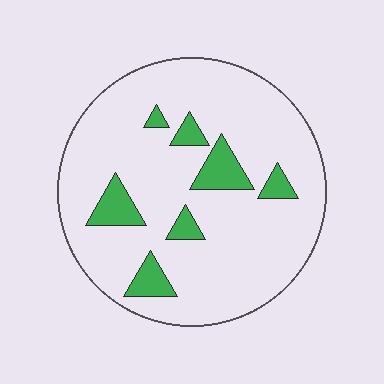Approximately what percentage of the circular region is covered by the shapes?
Approximately 15%.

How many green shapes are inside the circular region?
7.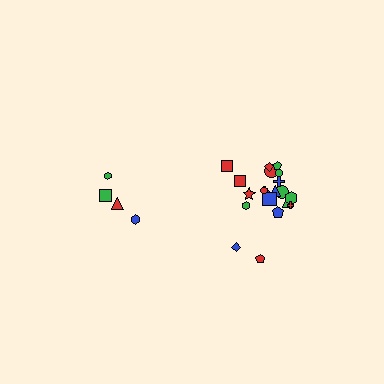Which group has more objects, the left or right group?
The right group.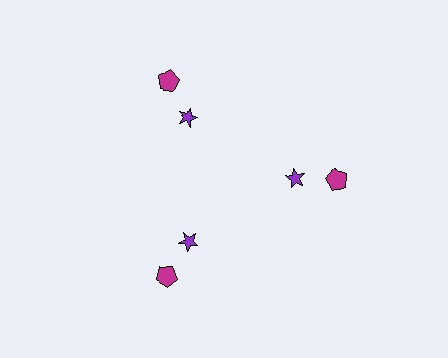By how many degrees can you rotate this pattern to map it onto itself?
The pattern maps onto itself every 120 degrees of rotation.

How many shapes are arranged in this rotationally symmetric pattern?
There are 6 shapes, arranged in 3 groups of 2.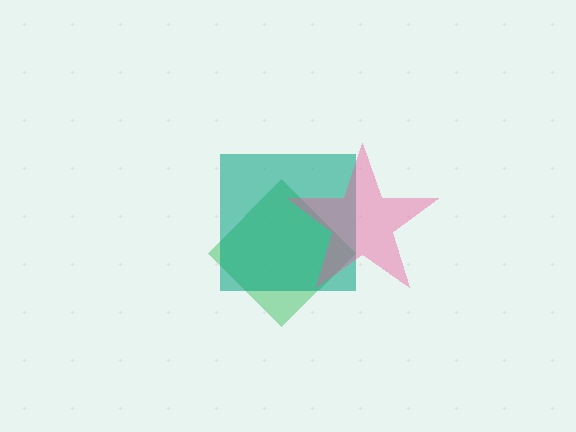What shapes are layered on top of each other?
The layered shapes are: a green diamond, a teal square, a pink star.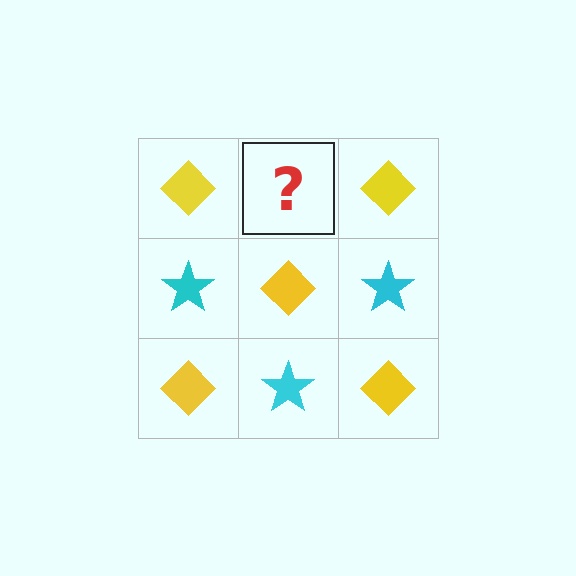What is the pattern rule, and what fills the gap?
The rule is that it alternates yellow diamond and cyan star in a checkerboard pattern. The gap should be filled with a cyan star.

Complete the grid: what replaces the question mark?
The question mark should be replaced with a cyan star.